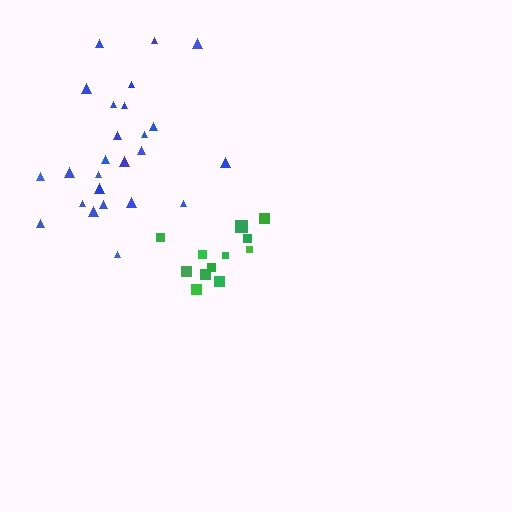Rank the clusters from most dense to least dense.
green, blue.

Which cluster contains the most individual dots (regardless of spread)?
Blue (25).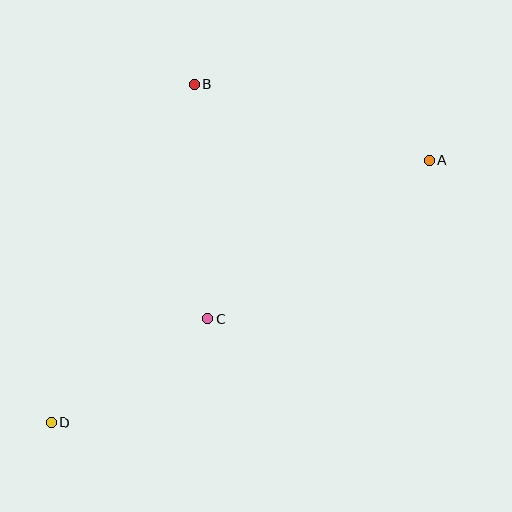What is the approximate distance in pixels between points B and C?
The distance between B and C is approximately 235 pixels.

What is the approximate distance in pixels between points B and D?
The distance between B and D is approximately 367 pixels.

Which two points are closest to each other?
Points C and D are closest to each other.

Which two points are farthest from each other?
Points A and D are farthest from each other.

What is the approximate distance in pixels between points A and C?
The distance between A and C is approximately 272 pixels.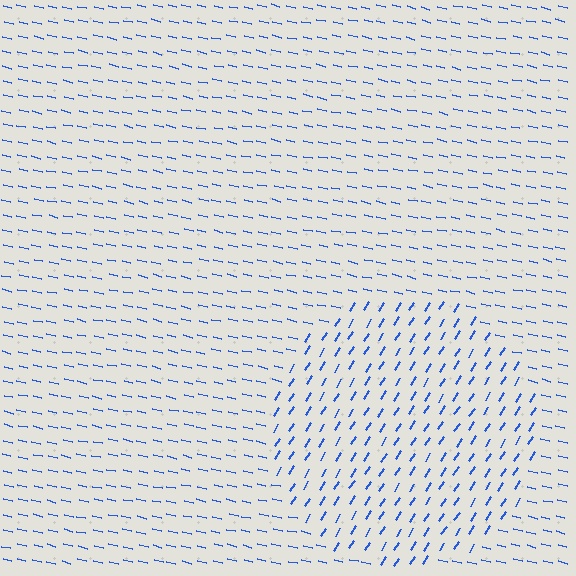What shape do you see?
I see a circle.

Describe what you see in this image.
The image is filled with small blue line segments. A circle region in the image has lines oriented differently from the surrounding lines, creating a visible texture boundary.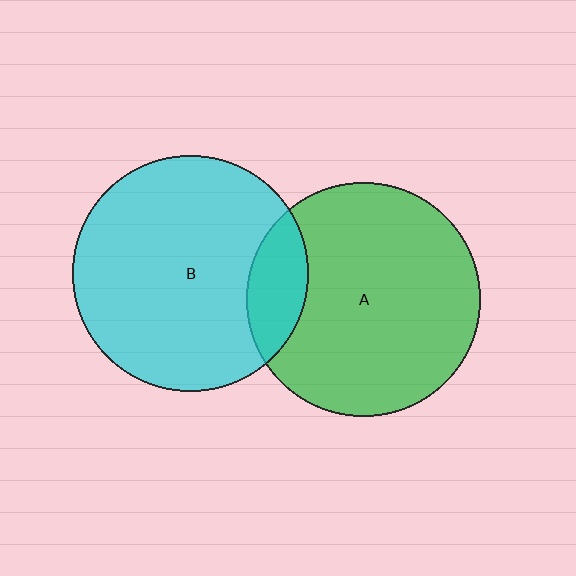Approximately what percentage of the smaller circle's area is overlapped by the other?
Approximately 15%.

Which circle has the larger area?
Circle B (cyan).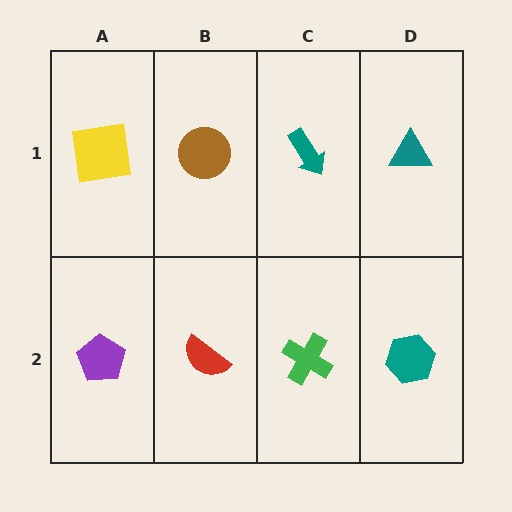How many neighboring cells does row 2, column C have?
3.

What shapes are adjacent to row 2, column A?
A yellow square (row 1, column A), a red semicircle (row 2, column B).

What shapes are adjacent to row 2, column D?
A teal triangle (row 1, column D), a green cross (row 2, column C).